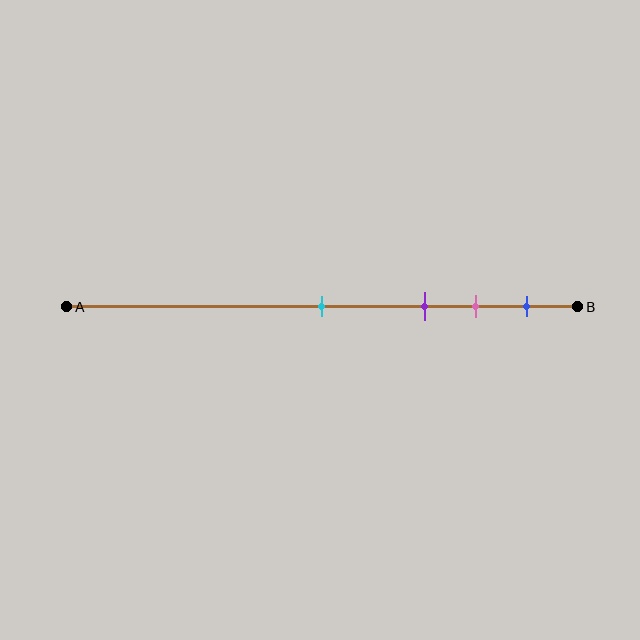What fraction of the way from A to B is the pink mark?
The pink mark is approximately 80% (0.8) of the way from A to B.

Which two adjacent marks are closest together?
The pink and blue marks are the closest adjacent pair.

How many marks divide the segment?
There are 4 marks dividing the segment.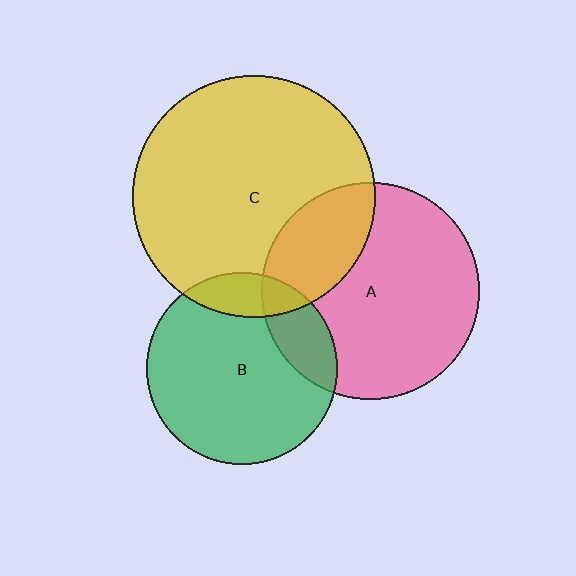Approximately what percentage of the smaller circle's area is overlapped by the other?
Approximately 15%.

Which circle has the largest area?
Circle C (yellow).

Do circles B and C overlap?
Yes.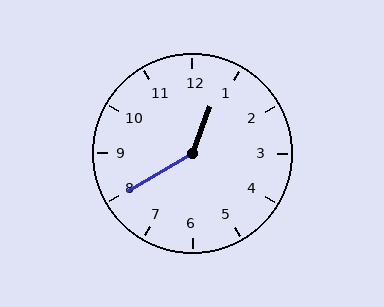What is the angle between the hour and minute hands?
Approximately 140 degrees.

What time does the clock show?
12:40.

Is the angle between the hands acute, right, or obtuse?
It is obtuse.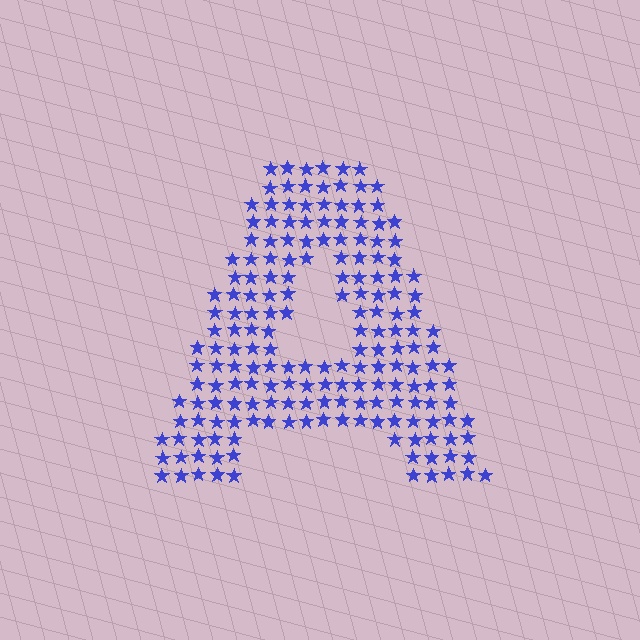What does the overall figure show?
The overall figure shows the letter A.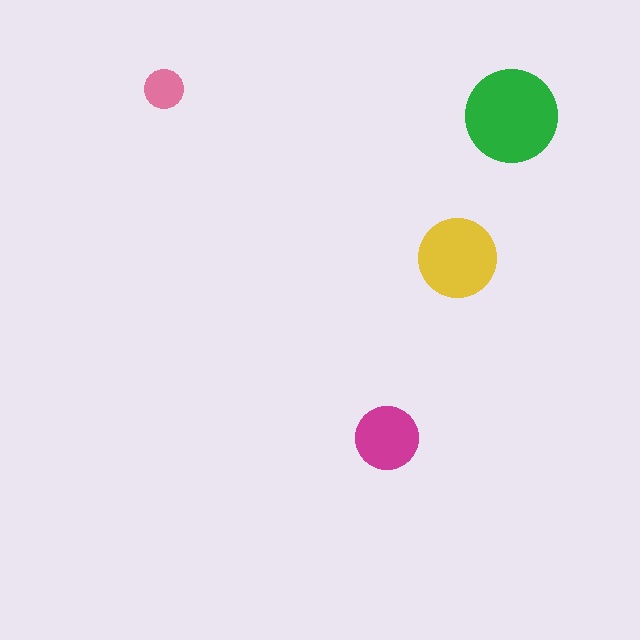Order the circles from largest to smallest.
the green one, the yellow one, the magenta one, the pink one.